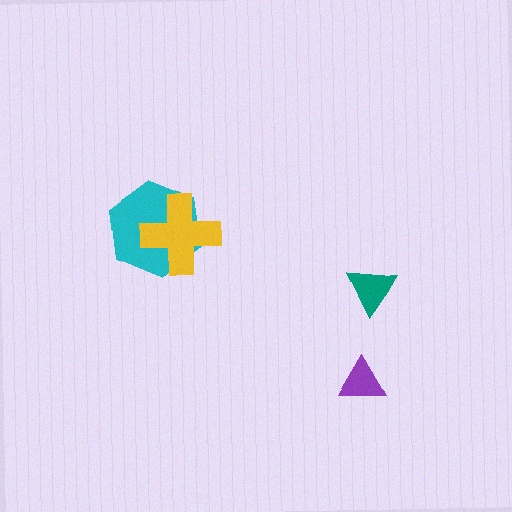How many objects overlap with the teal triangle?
0 objects overlap with the teal triangle.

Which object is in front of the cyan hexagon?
The yellow cross is in front of the cyan hexagon.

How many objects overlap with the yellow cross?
1 object overlaps with the yellow cross.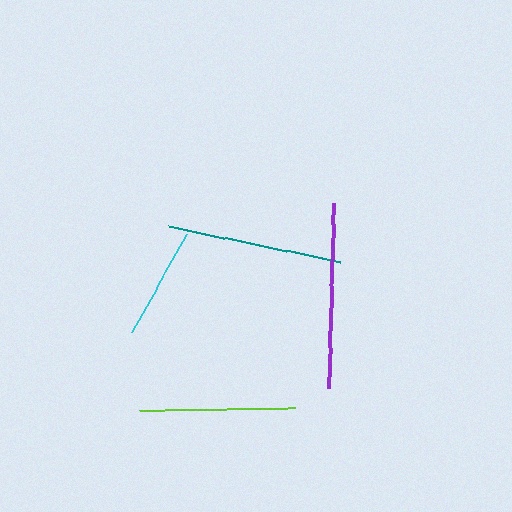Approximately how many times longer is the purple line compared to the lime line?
The purple line is approximately 1.2 times the length of the lime line.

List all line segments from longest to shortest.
From longest to shortest: purple, teal, lime, cyan.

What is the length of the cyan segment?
The cyan segment is approximately 112 pixels long.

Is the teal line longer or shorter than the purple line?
The purple line is longer than the teal line.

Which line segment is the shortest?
The cyan line is the shortest at approximately 112 pixels.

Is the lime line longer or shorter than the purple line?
The purple line is longer than the lime line.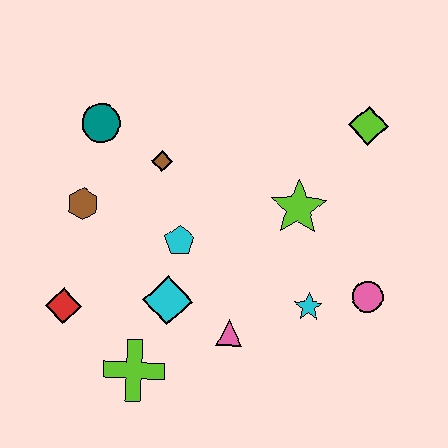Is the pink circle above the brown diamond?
No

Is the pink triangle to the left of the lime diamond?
Yes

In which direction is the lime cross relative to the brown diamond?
The lime cross is below the brown diamond.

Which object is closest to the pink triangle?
The cyan diamond is closest to the pink triangle.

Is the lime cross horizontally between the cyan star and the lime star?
No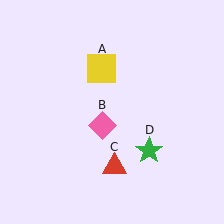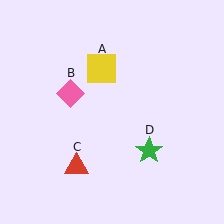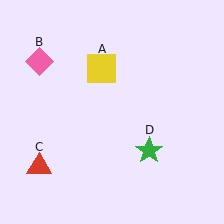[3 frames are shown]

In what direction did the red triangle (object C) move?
The red triangle (object C) moved left.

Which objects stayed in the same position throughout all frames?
Yellow square (object A) and green star (object D) remained stationary.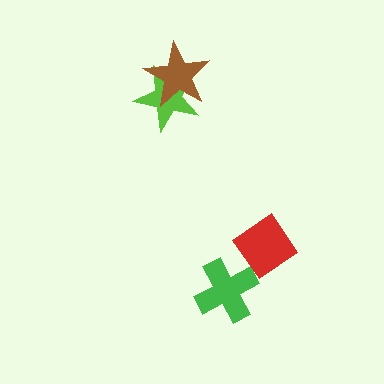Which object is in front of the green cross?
The red diamond is in front of the green cross.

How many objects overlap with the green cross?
1 object overlaps with the green cross.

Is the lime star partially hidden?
Yes, it is partially covered by another shape.